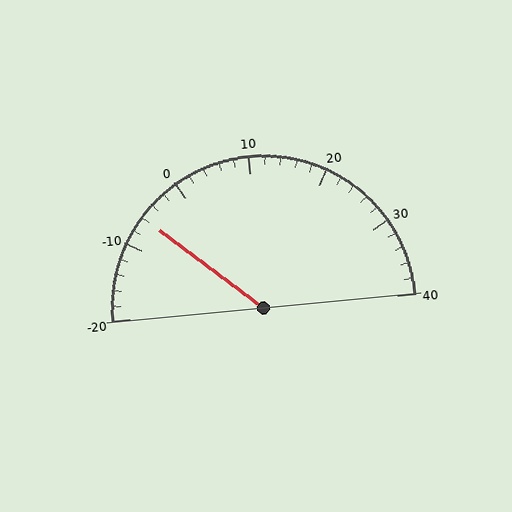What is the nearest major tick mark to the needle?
The nearest major tick mark is -10.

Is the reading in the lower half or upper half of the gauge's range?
The reading is in the lower half of the range (-20 to 40).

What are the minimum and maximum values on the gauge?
The gauge ranges from -20 to 40.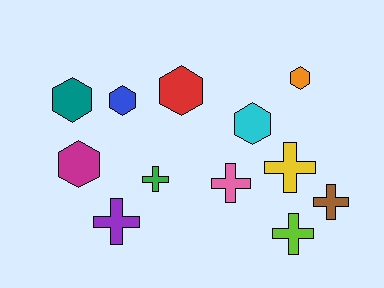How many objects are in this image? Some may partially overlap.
There are 12 objects.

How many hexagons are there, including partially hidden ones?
There are 6 hexagons.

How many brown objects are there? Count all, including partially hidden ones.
There is 1 brown object.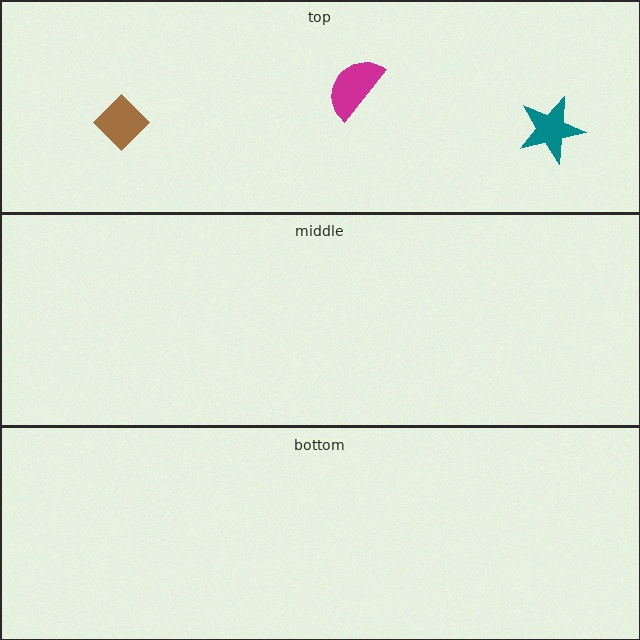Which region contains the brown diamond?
The top region.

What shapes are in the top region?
The teal star, the magenta semicircle, the brown diamond.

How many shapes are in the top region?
3.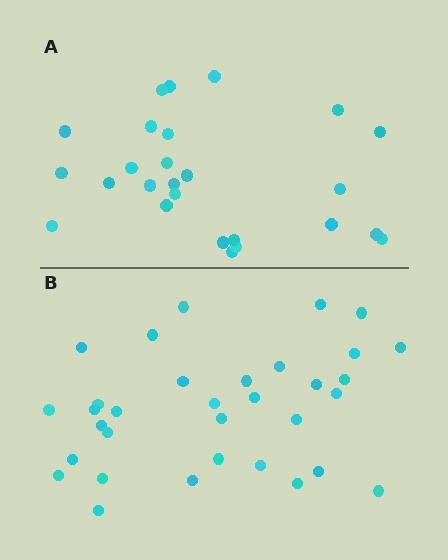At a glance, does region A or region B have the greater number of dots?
Region B (the bottom region) has more dots.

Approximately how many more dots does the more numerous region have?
Region B has roughly 8 or so more dots than region A.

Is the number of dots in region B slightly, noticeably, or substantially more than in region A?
Region B has noticeably more, but not dramatically so. The ratio is roughly 1.3 to 1.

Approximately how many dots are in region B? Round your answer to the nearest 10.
About 30 dots. (The exact count is 33, which rounds to 30.)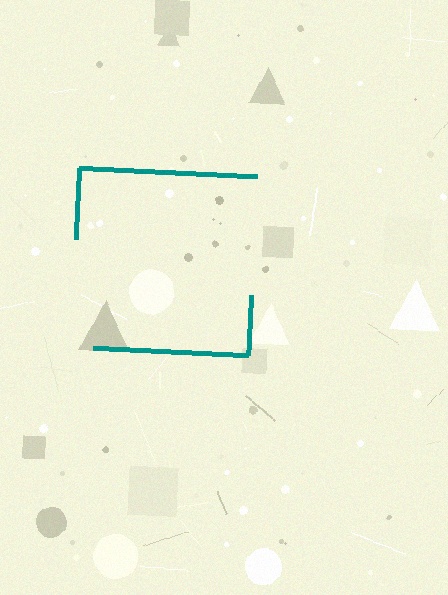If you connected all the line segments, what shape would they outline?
They would outline a square.